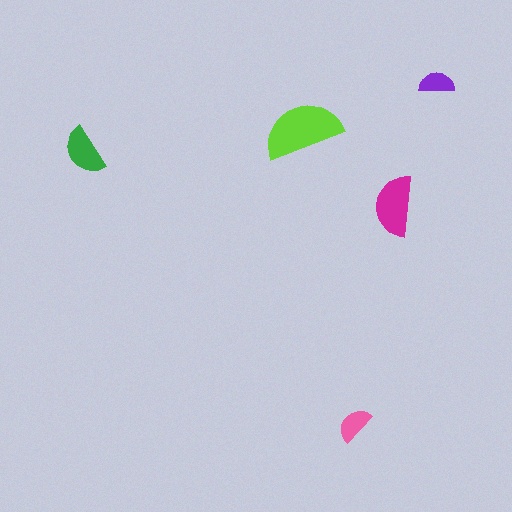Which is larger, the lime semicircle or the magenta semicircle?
The lime one.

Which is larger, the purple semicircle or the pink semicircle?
The pink one.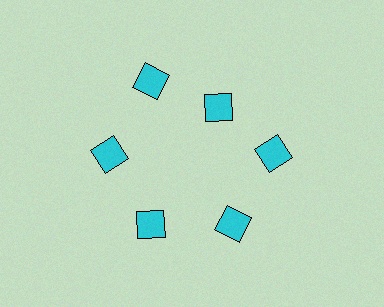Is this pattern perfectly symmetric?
No. The 6 cyan diamonds are arranged in a ring, but one element near the 1 o'clock position is pulled inward toward the center, breaking the 6-fold rotational symmetry.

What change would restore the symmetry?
The symmetry would be restored by moving it outward, back onto the ring so that all 6 diamonds sit at equal angles and equal distance from the center.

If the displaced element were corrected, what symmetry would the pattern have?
It would have 6-fold rotational symmetry — the pattern would map onto itself every 60 degrees.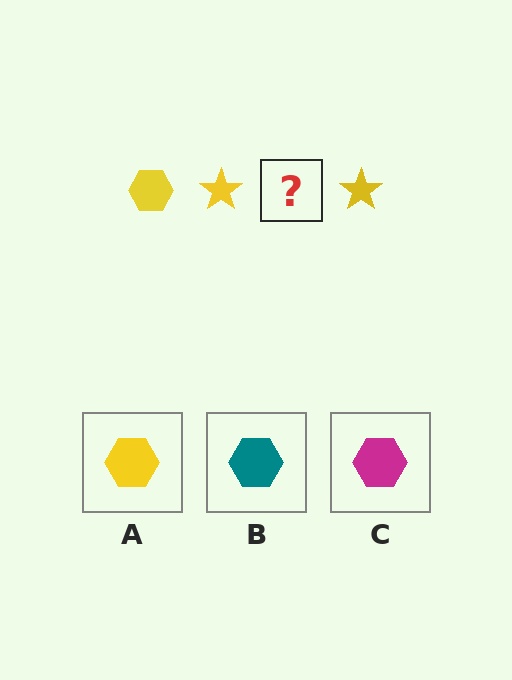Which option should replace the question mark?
Option A.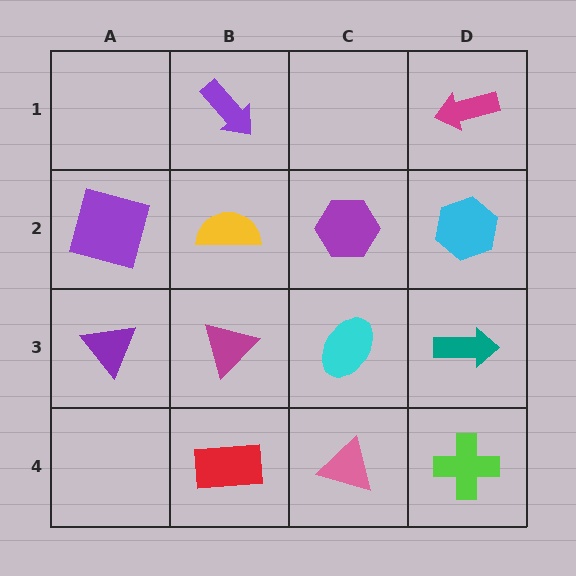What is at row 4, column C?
A pink triangle.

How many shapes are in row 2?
4 shapes.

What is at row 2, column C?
A purple hexagon.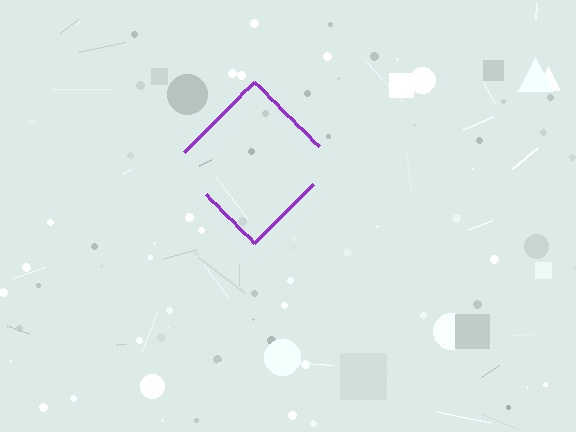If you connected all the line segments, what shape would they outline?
They would outline a diamond.